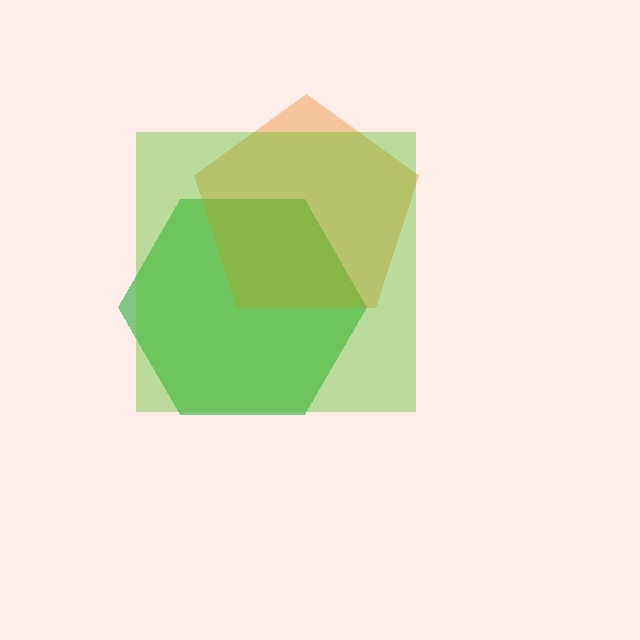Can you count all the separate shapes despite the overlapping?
Yes, there are 3 separate shapes.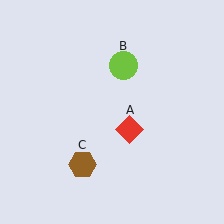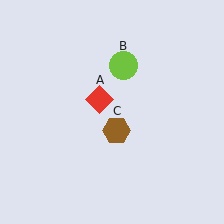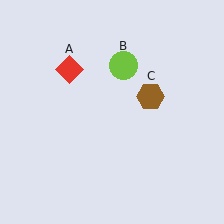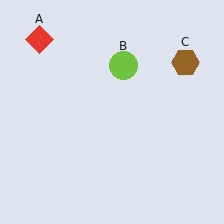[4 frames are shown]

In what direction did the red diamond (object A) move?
The red diamond (object A) moved up and to the left.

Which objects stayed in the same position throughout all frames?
Lime circle (object B) remained stationary.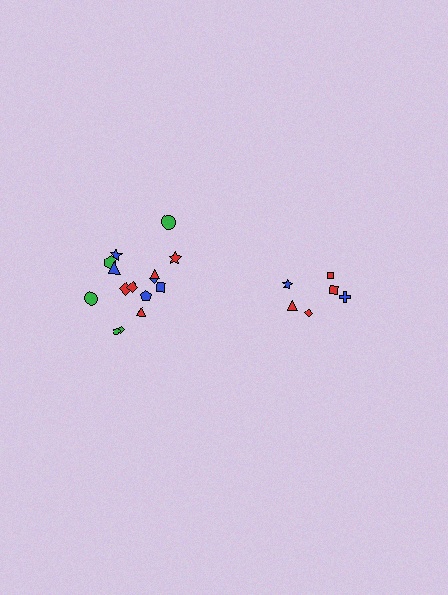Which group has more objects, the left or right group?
The left group.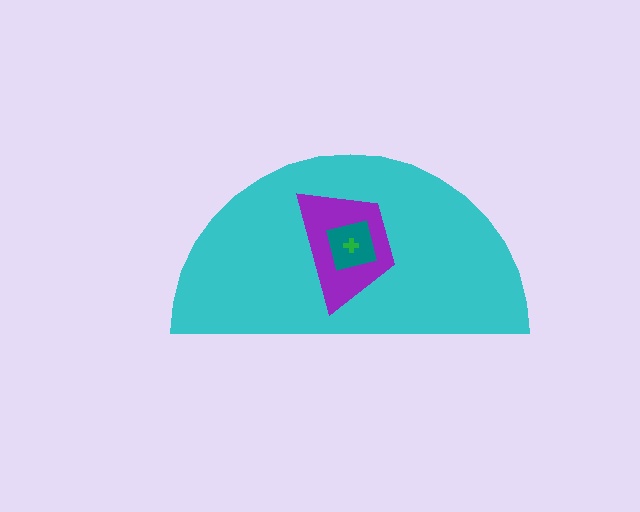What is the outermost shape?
The cyan semicircle.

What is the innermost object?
The green cross.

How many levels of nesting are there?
4.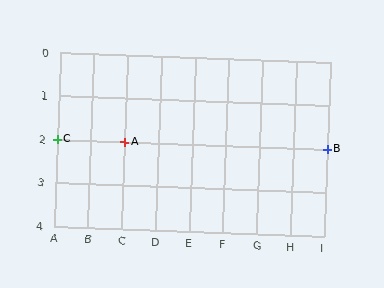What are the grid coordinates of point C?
Point C is at grid coordinates (A, 2).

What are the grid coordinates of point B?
Point B is at grid coordinates (I, 2).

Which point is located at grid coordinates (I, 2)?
Point B is at (I, 2).